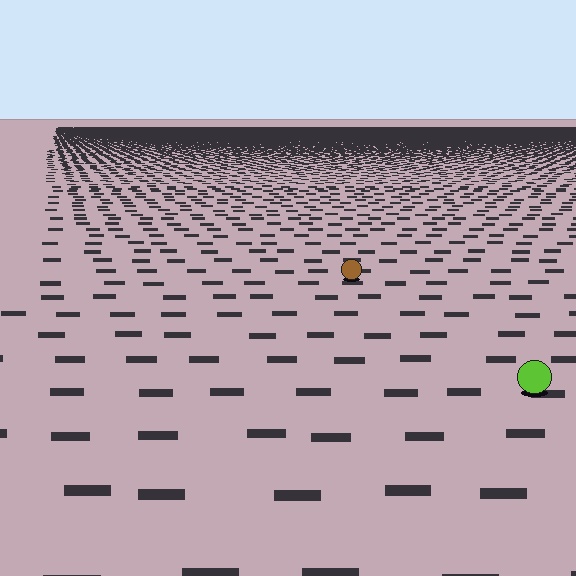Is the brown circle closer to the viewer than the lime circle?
No. The lime circle is closer — you can tell from the texture gradient: the ground texture is coarser near it.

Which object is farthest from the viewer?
The brown circle is farthest from the viewer. It appears smaller and the ground texture around it is denser.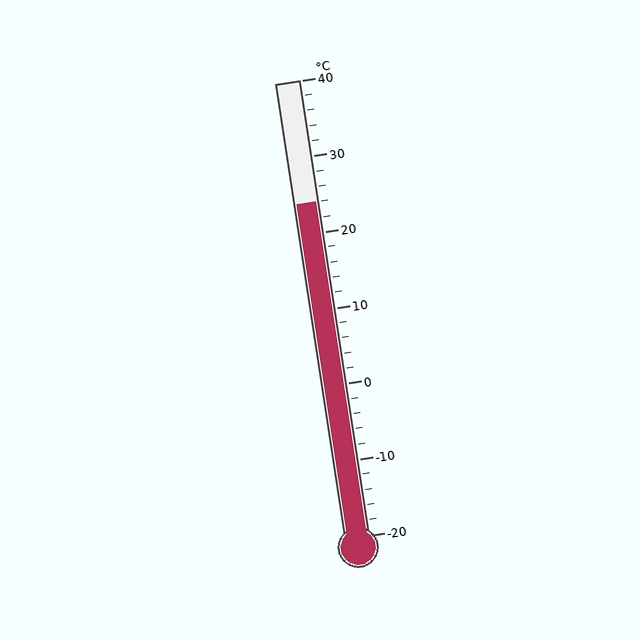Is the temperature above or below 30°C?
The temperature is below 30°C.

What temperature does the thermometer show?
The thermometer shows approximately 24°C.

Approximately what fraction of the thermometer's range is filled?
The thermometer is filled to approximately 75% of its range.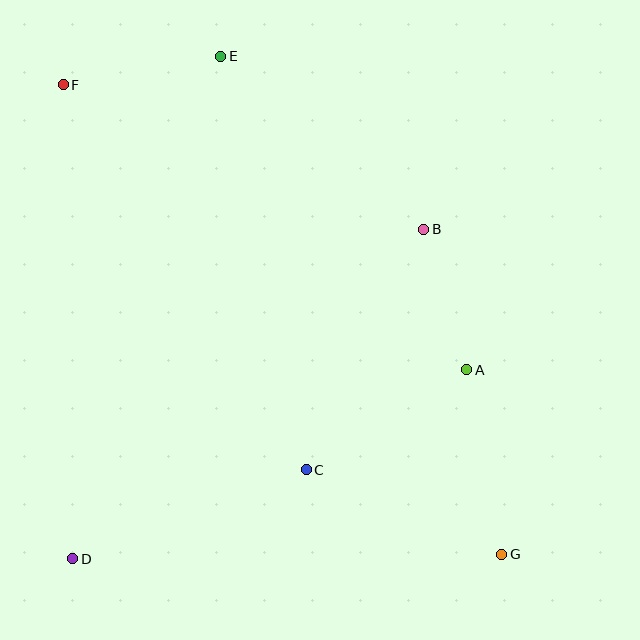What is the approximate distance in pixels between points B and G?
The distance between B and G is approximately 334 pixels.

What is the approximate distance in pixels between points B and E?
The distance between B and E is approximately 267 pixels.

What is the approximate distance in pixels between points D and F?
The distance between D and F is approximately 474 pixels.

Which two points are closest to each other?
Points A and B are closest to each other.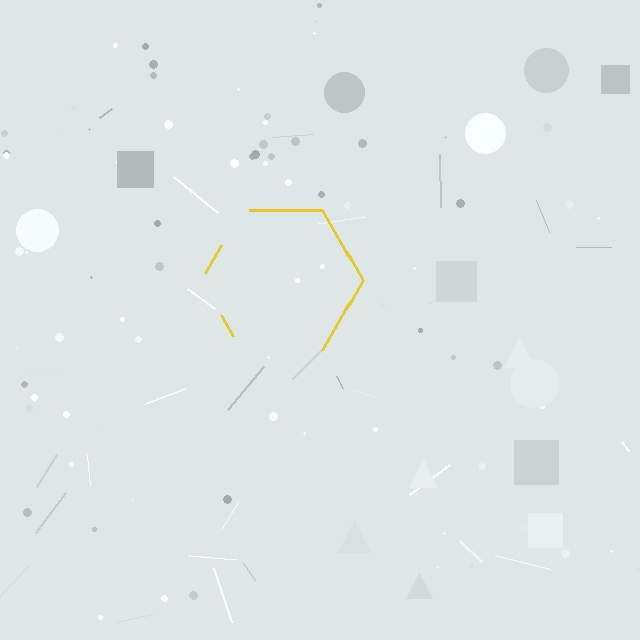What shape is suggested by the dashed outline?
The dashed outline suggests a hexagon.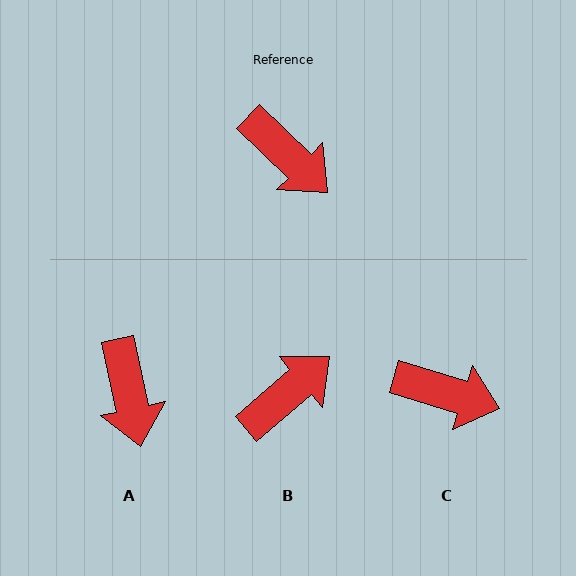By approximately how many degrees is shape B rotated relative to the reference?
Approximately 85 degrees counter-clockwise.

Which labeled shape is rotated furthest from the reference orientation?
B, about 85 degrees away.